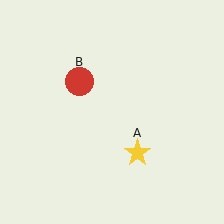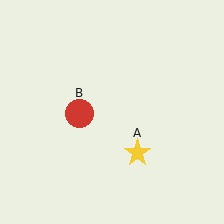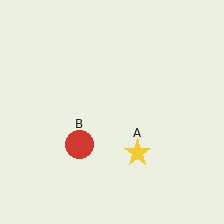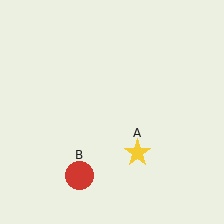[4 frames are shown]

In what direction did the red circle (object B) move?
The red circle (object B) moved down.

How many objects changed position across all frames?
1 object changed position: red circle (object B).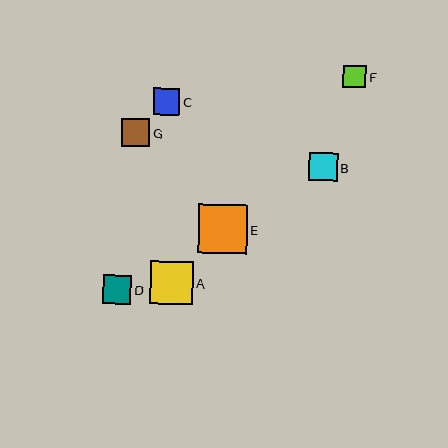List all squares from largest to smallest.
From largest to smallest: E, A, D, B, G, C, F.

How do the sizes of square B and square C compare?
Square B and square C are approximately the same size.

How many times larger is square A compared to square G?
Square A is approximately 1.5 times the size of square G.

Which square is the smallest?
Square F is the smallest with a size of approximately 23 pixels.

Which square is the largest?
Square E is the largest with a size of approximately 48 pixels.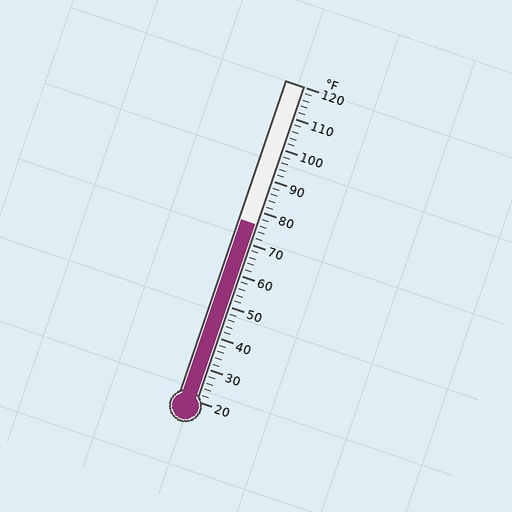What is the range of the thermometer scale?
The thermometer scale ranges from 20°F to 120°F.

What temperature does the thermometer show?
The thermometer shows approximately 76°F.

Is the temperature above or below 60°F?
The temperature is above 60°F.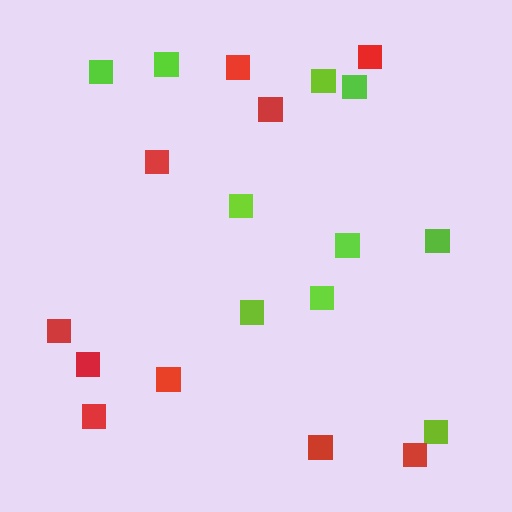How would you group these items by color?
There are 2 groups: one group of lime squares (10) and one group of red squares (10).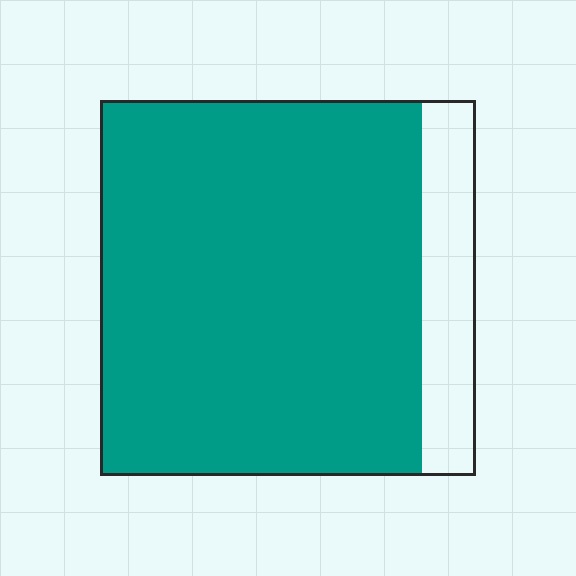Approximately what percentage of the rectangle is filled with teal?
Approximately 85%.